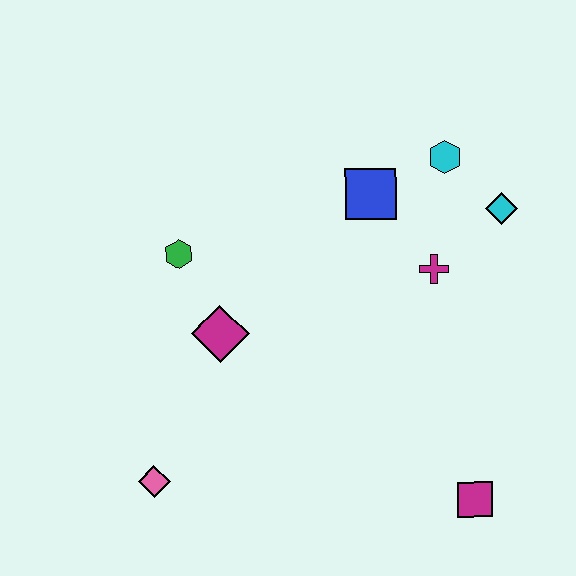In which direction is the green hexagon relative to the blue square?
The green hexagon is to the left of the blue square.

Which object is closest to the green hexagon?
The magenta diamond is closest to the green hexagon.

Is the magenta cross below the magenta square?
No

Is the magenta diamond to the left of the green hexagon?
No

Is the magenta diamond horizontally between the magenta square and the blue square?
No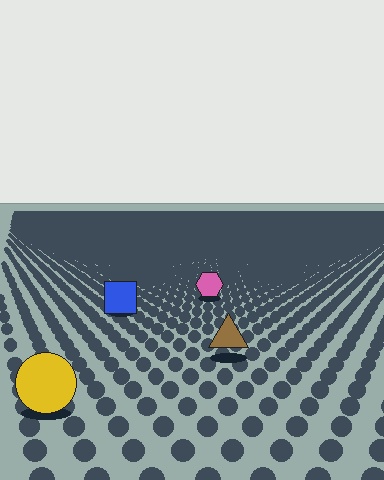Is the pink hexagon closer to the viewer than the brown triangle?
No. The brown triangle is closer — you can tell from the texture gradient: the ground texture is coarser near it.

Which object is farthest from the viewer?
The pink hexagon is farthest from the viewer. It appears smaller and the ground texture around it is denser.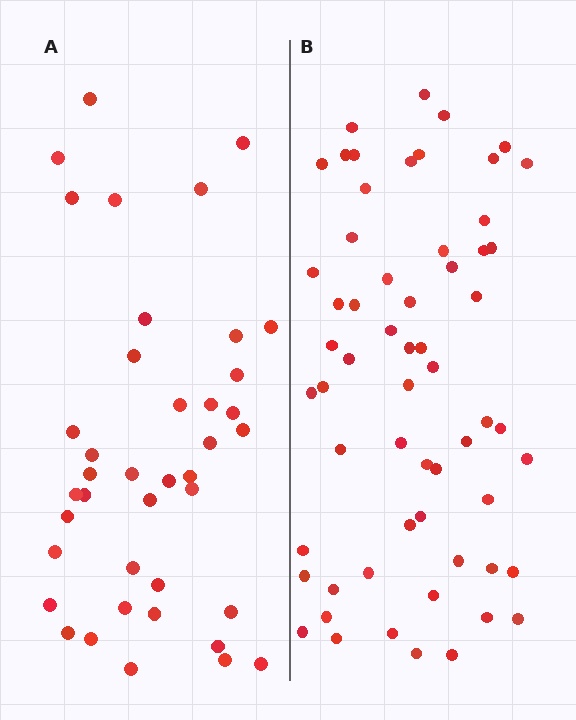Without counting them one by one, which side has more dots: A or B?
Region B (the right region) has more dots.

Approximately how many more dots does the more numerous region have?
Region B has approximately 20 more dots than region A.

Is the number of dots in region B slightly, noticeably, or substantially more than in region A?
Region B has substantially more. The ratio is roughly 1.5 to 1.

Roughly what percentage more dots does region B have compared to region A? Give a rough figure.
About 50% more.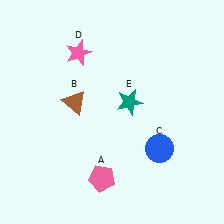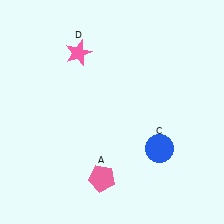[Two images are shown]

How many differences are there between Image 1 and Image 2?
There are 2 differences between the two images.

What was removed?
The teal star (E), the brown triangle (B) were removed in Image 2.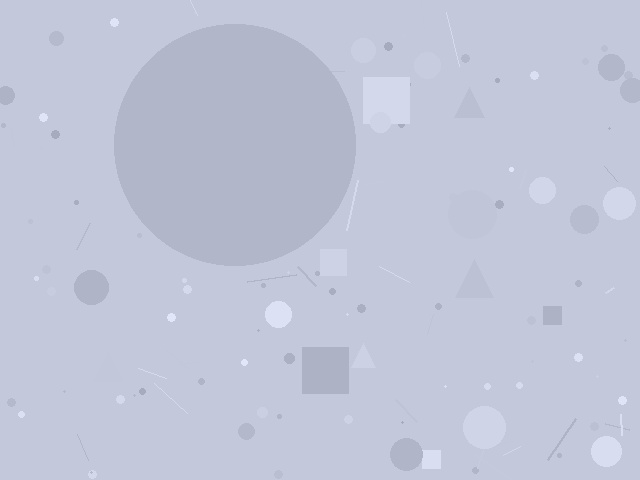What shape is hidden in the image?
A circle is hidden in the image.